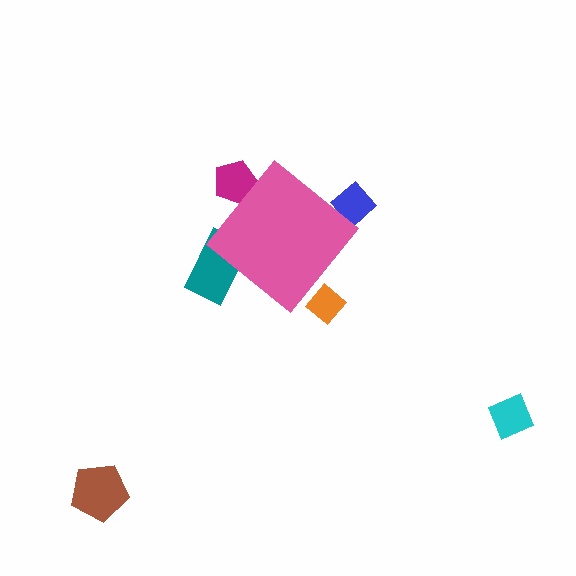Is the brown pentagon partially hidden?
No, the brown pentagon is fully visible.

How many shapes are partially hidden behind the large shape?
4 shapes are partially hidden.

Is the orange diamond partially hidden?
Yes, the orange diamond is partially hidden behind the pink diamond.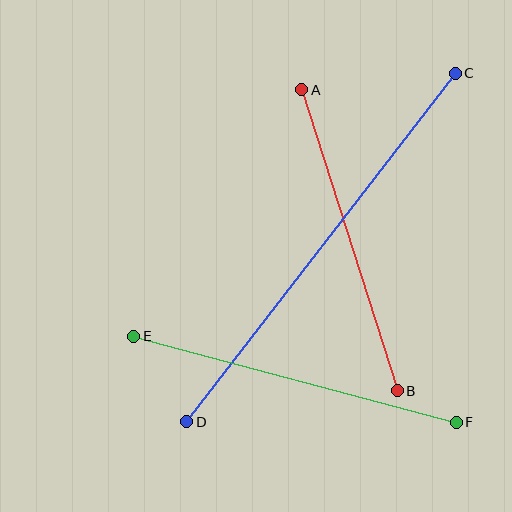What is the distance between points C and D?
The distance is approximately 440 pixels.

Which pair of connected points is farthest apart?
Points C and D are farthest apart.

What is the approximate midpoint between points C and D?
The midpoint is at approximately (321, 247) pixels.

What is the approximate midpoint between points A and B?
The midpoint is at approximately (350, 240) pixels.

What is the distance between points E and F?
The distance is approximately 334 pixels.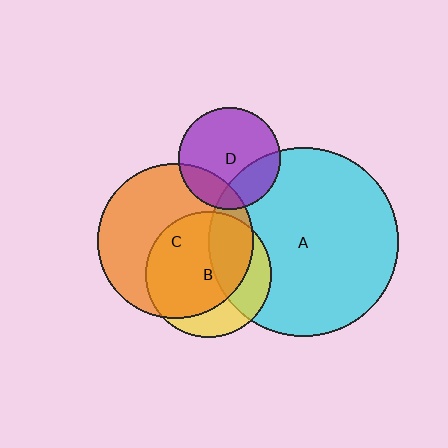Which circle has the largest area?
Circle A (cyan).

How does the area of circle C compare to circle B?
Approximately 1.5 times.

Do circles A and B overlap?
Yes.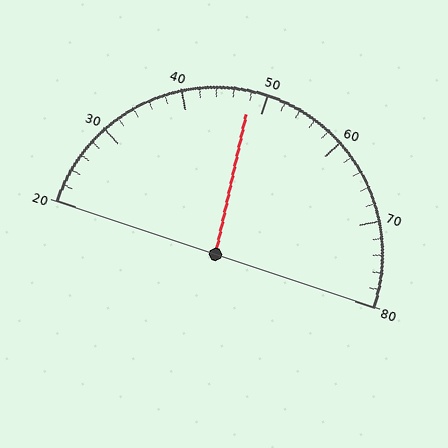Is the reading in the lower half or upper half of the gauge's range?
The reading is in the lower half of the range (20 to 80).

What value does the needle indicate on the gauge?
The needle indicates approximately 48.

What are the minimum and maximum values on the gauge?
The gauge ranges from 20 to 80.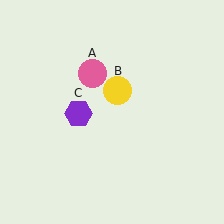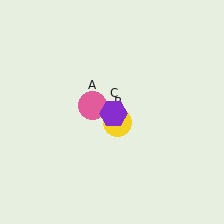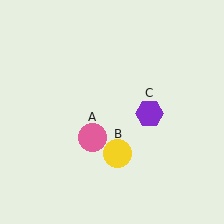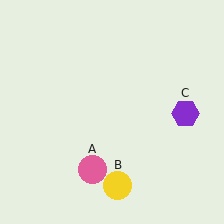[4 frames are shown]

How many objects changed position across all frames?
3 objects changed position: pink circle (object A), yellow circle (object B), purple hexagon (object C).